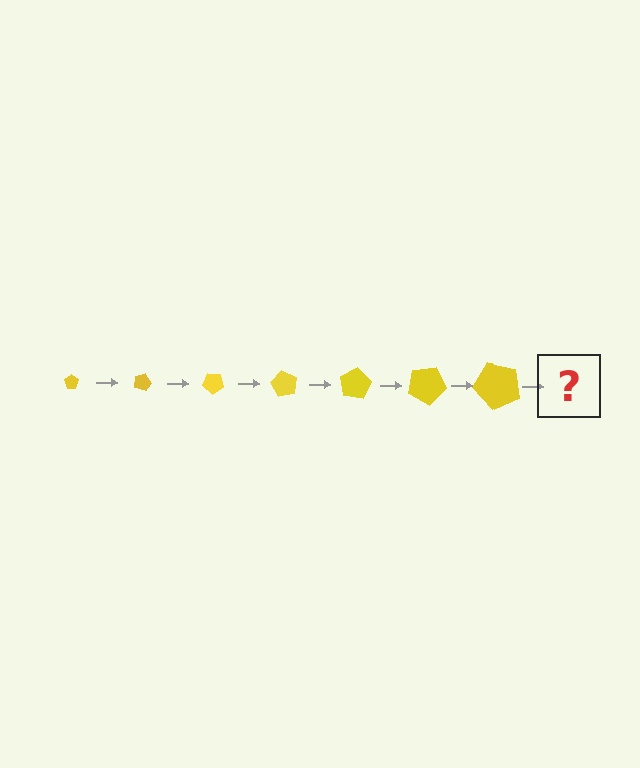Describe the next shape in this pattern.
It should be a pentagon, larger than the previous one and rotated 140 degrees from the start.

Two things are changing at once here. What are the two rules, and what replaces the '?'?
The two rules are that the pentagon grows larger each step and it rotates 20 degrees each step. The '?' should be a pentagon, larger than the previous one and rotated 140 degrees from the start.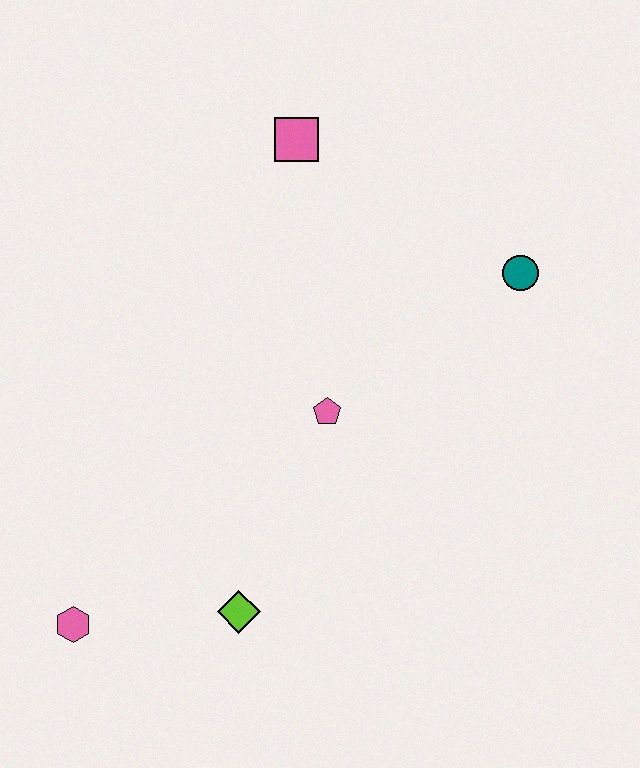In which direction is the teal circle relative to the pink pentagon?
The teal circle is to the right of the pink pentagon.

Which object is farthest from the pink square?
The pink hexagon is farthest from the pink square.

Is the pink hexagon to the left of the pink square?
Yes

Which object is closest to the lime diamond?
The pink hexagon is closest to the lime diamond.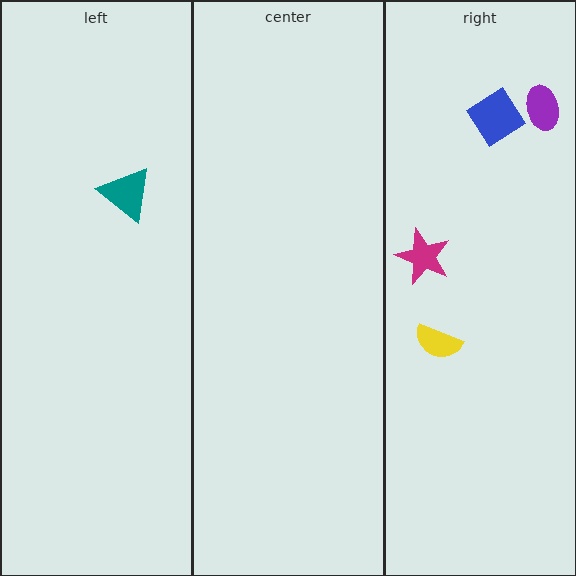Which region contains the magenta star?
The right region.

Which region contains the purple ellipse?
The right region.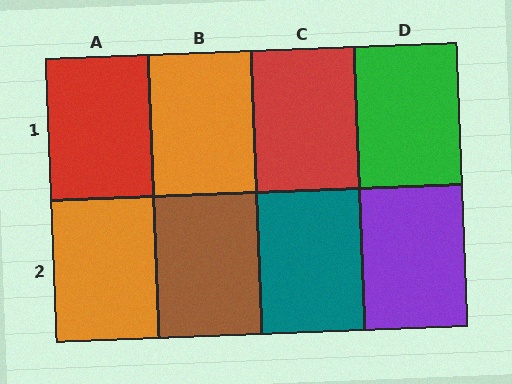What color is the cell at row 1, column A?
Red.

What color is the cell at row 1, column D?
Green.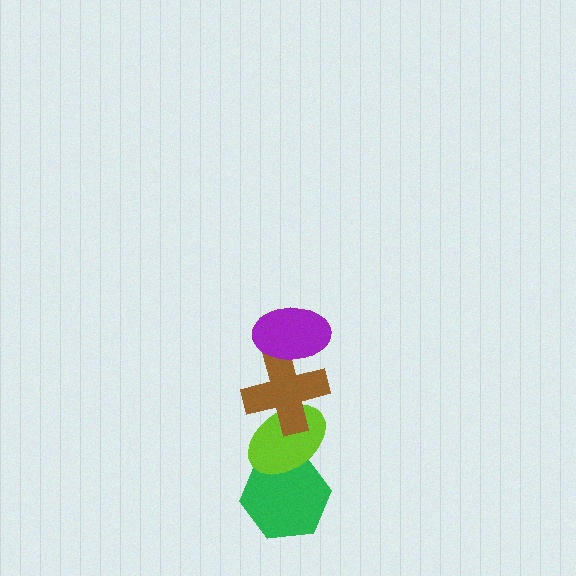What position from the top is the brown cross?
The brown cross is 2nd from the top.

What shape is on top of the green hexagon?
The lime ellipse is on top of the green hexagon.